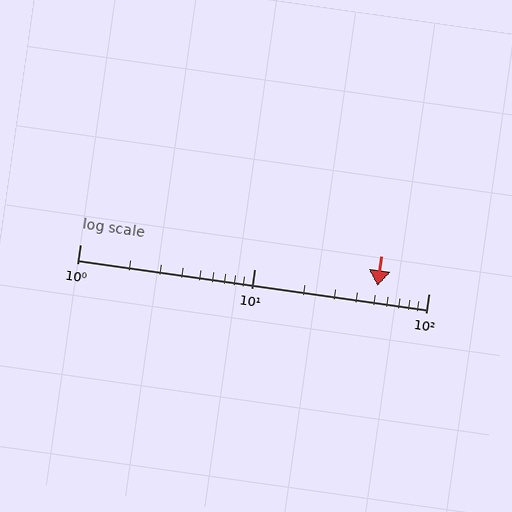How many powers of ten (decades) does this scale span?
The scale spans 2 decades, from 1 to 100.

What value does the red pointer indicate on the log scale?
The pointer indicates approximately 51.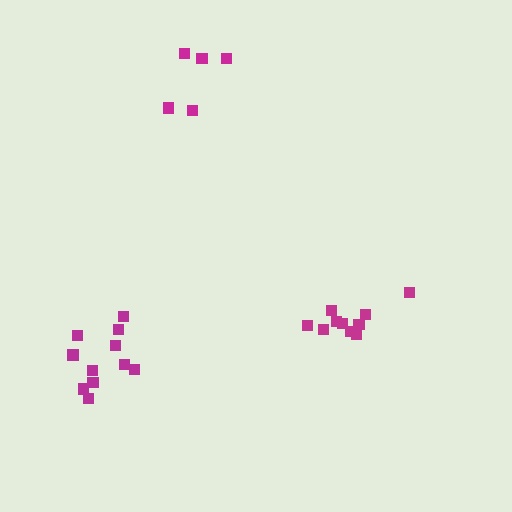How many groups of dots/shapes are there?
There are 3 groups.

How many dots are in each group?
Group 1: 10 dots, Group 2: 5 dots, Group 3: 11 dots (26 total).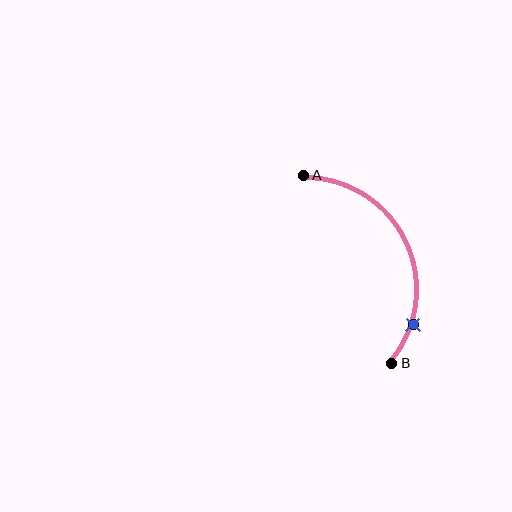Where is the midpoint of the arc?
The arc midpoint is the point on the curve farthest from the straight line joining A and B. It sits to the right of that line.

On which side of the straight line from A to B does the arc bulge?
The arc bulges to the right of the straight line connecting A and B.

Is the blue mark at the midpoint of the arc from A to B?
No. The blue mark lies on the arc but is closer to endpoint B. The arc midpoint would be at the point on the curve equidistant along the arc from both A and B.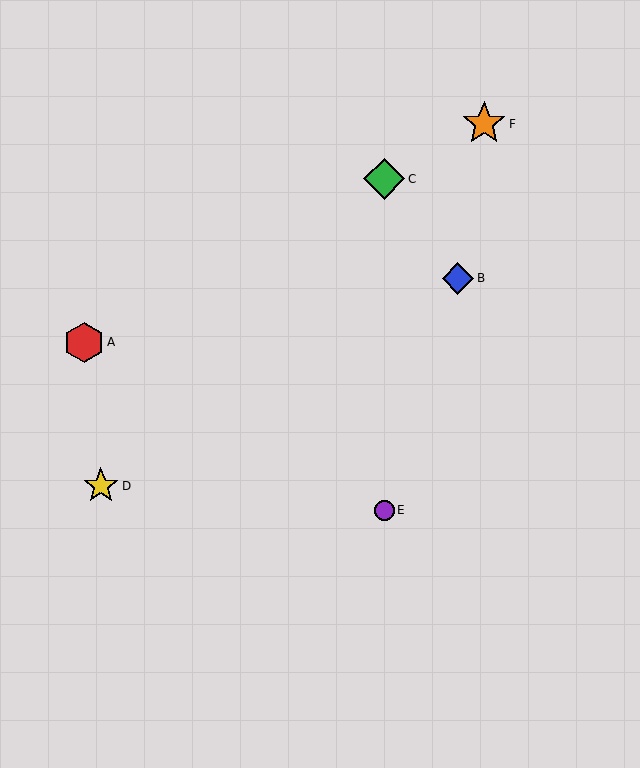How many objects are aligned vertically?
2 objects (C, E) are aligned vertically.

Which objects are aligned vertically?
Objects C, E are aligned vertically.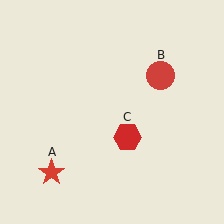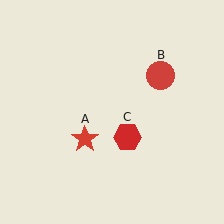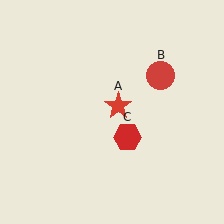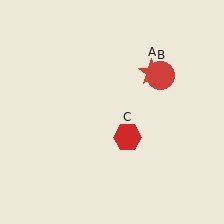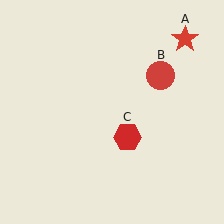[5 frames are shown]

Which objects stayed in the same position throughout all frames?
Red circle (object B) and red hexagon (object C) remained stationary.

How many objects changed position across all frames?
1 object changed position: red star (object A).